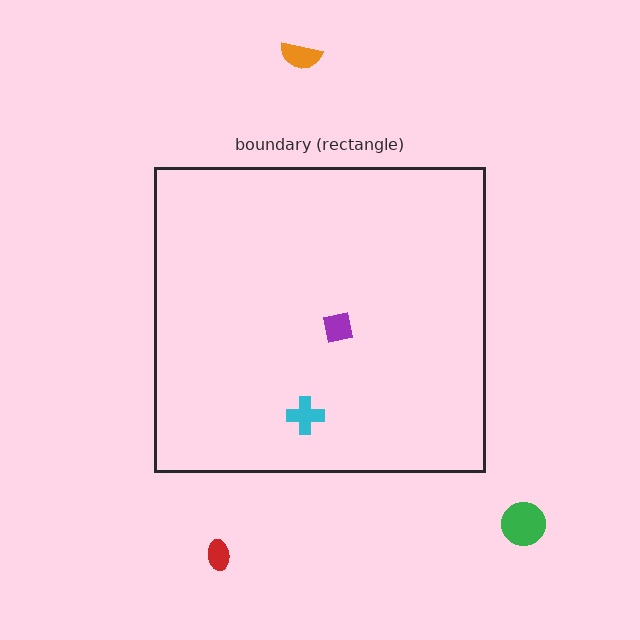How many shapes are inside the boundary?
2 inside, 3 outside.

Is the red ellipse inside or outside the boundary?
Outside.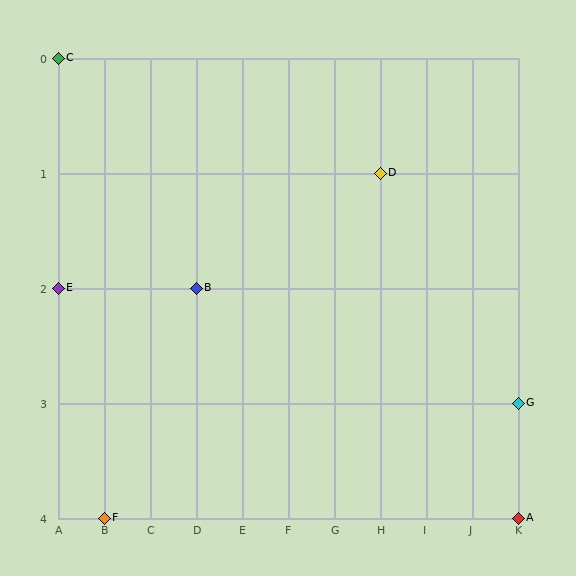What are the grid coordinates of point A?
Point A is at grid coordinates (K, 4).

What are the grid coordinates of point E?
Point E is at grid coordinates (A, 2).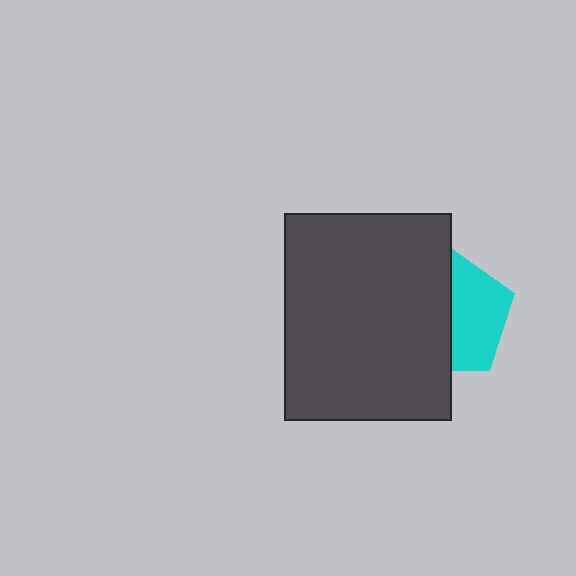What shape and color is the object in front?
The object in front is a dark gray rectangle.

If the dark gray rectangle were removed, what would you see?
You would see the complete cyan pentagon.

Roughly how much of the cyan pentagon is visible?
About half of it is visible (roughly 47%).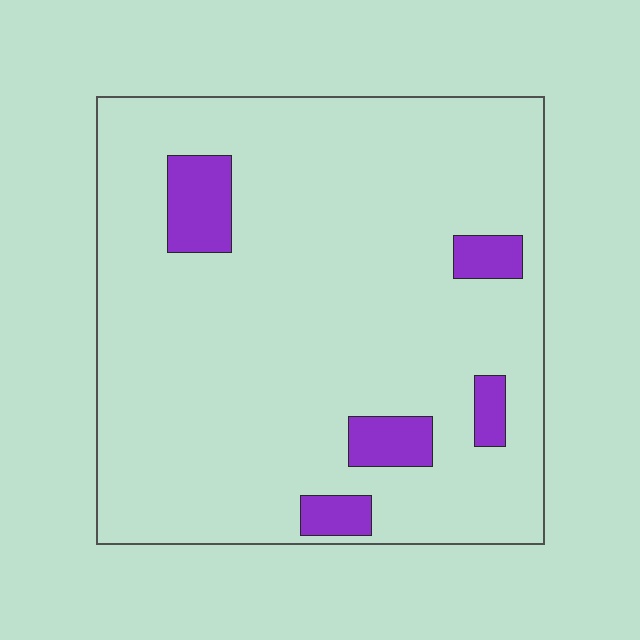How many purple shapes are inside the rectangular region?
5.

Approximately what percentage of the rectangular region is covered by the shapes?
Approximately 10%.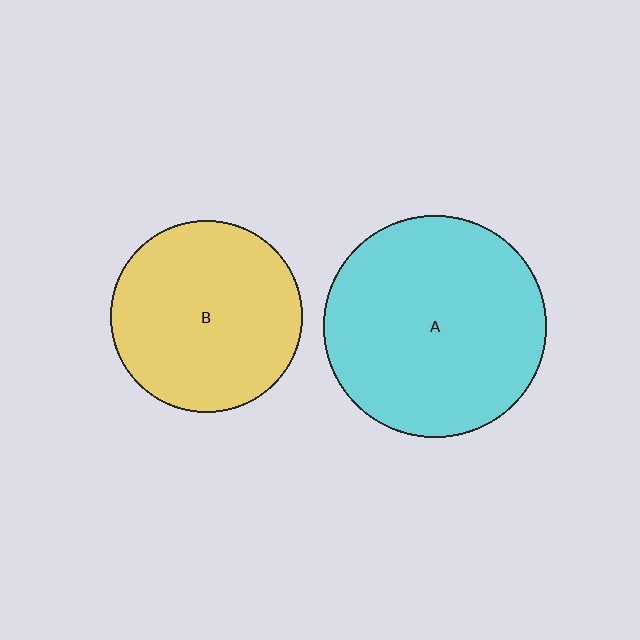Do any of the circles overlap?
No, none of the circles overlap.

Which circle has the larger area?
Circle A (cyan).